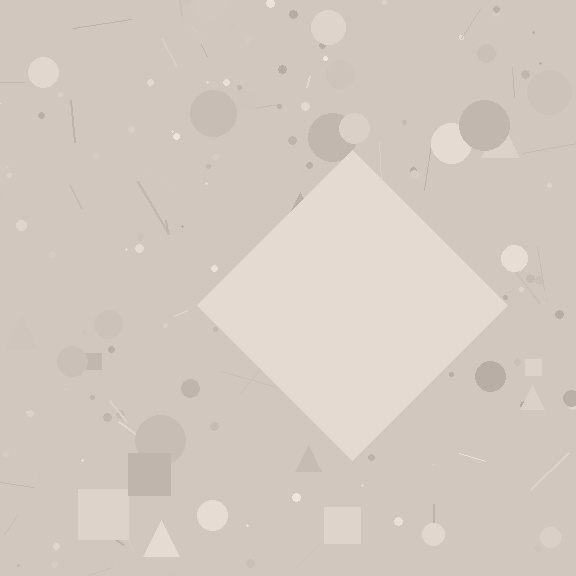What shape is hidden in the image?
A diamond is hidden in the image.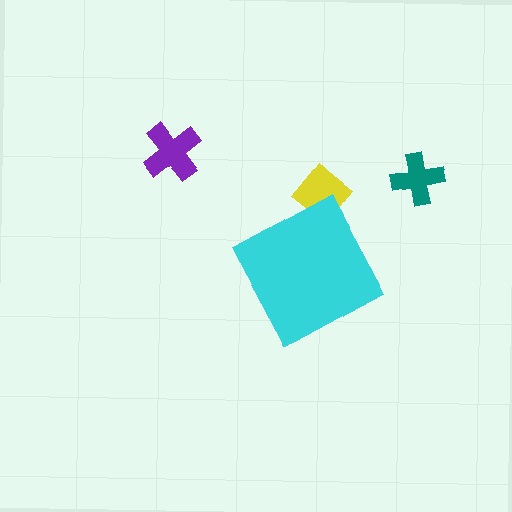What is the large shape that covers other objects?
A cyan diamond.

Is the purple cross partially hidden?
No, the purple cross is fully visible.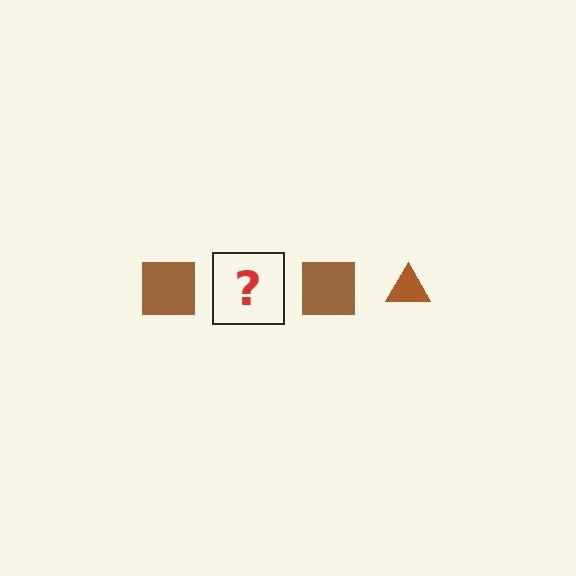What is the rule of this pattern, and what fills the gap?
The rule is that the pattern cycles through square, triangle shapes in brown. The gap should be filled with a brown triangle.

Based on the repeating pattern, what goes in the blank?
The blank should be a brown triangle.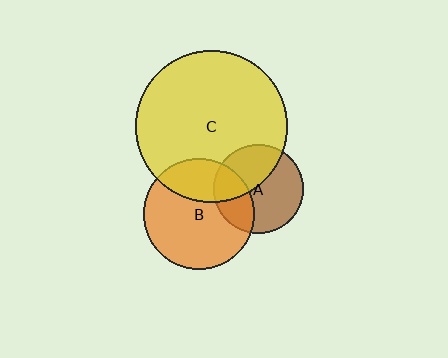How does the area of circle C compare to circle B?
Approximately 1.9 times.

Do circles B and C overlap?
Yes.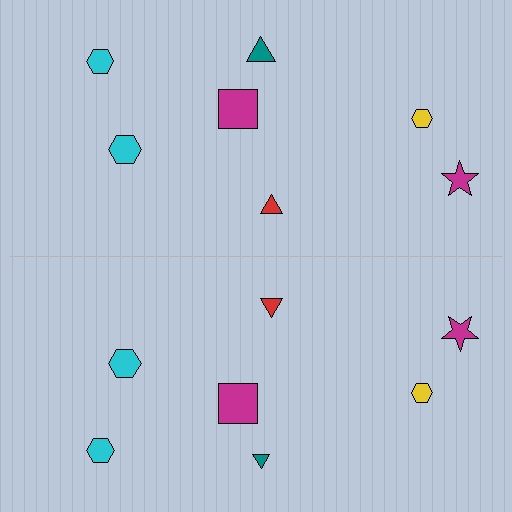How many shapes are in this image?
There are 14 shapes in this image.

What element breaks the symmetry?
The teal triangle on the bottom side has a different size than its mirror counterpart.